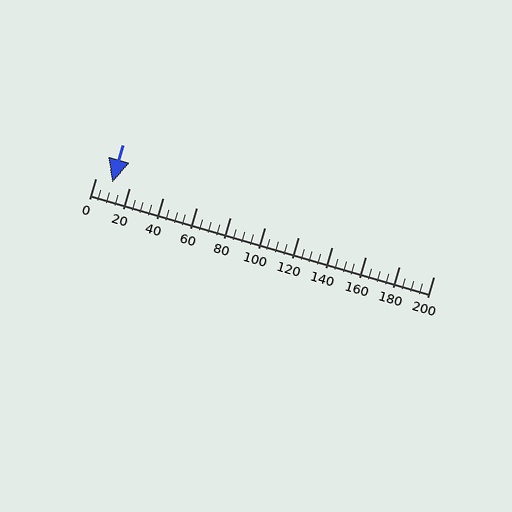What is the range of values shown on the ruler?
The ruler shows values from 0 to 200.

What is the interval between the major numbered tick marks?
The major tick marks are spaced 20 units apart.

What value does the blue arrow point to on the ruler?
The blue arrow points to approximately 10.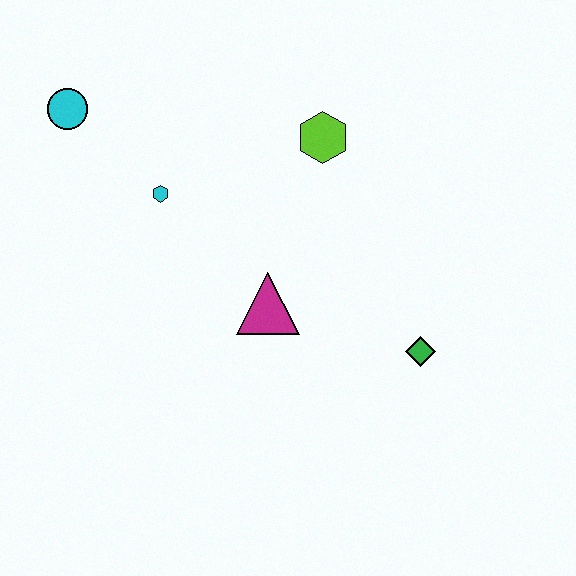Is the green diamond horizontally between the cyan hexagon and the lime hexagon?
No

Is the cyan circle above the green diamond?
Yes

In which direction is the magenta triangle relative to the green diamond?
The magenta triangle is to the left of the green diamond.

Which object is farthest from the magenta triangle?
The cyan circle is farthest from the magenta triangle.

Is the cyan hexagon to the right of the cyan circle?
Yes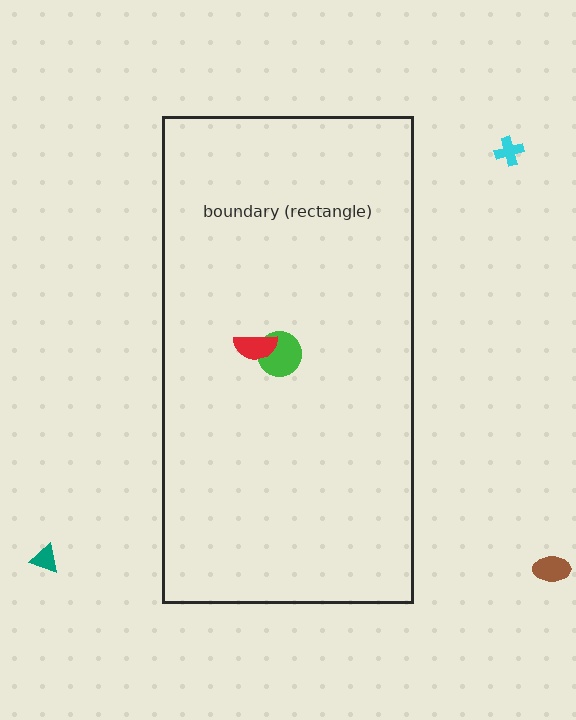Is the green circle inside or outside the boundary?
Inside.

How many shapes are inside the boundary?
2 inside, 3 outside.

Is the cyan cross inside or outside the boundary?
Outside.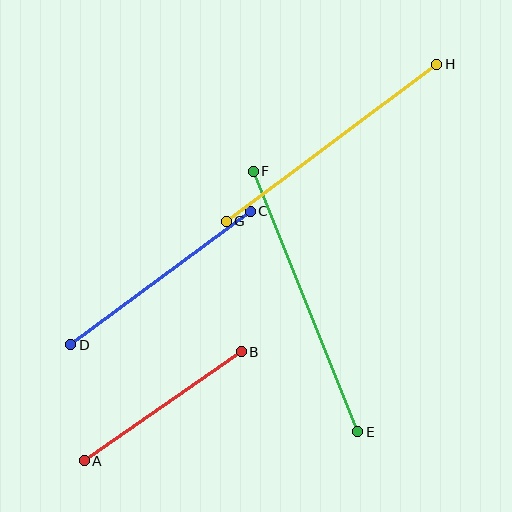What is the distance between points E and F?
The distance is approximately 281 pixels.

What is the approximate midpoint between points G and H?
The midpoint is at approximately (332, 143) pixels.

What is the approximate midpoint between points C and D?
The midpoint is at approximately (160, 278) pixels.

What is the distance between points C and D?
The distance is approximately 224 pixels.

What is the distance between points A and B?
The distance is approximately 191 pixels.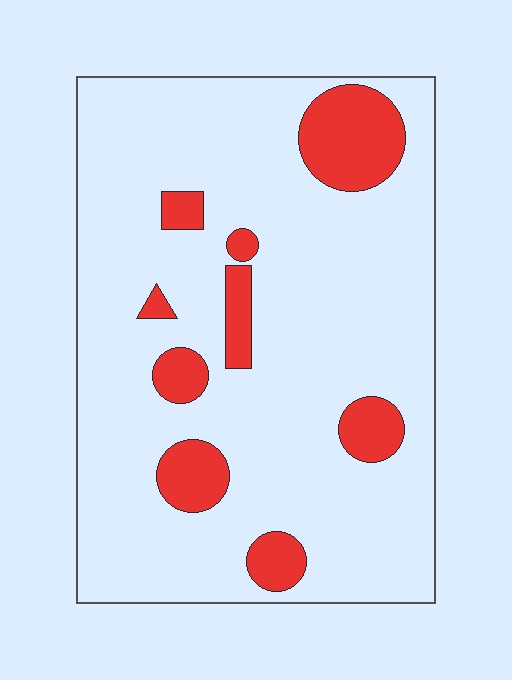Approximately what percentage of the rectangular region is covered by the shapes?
Approximately 15%.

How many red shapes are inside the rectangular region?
9.